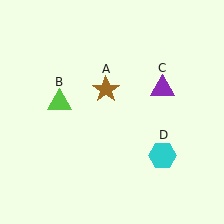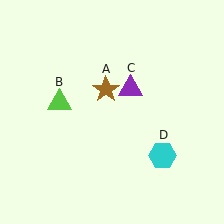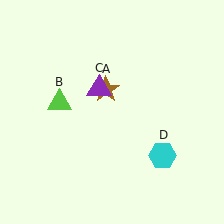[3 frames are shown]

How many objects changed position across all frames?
1 object changed position: purple triangle (object C).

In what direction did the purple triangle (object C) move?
The purple triangle (object C) moved left.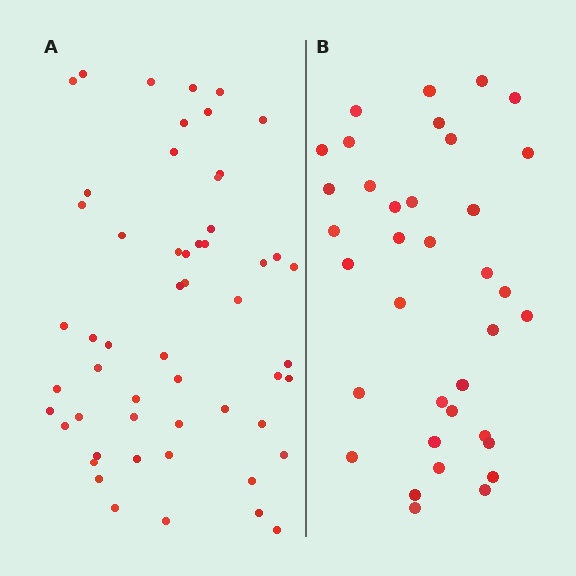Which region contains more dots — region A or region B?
Region A (the left region) has more dots.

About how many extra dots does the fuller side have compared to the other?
Region A has approximately 20 more dots than region B.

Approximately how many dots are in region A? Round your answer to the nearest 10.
About 50 dots. (The exact count is 54, which rounds to 50.)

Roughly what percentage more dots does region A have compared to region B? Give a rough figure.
About 50% more.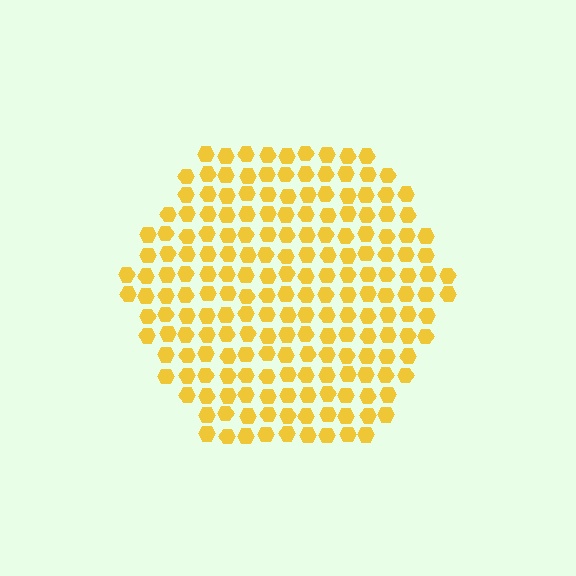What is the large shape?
The large shape is a hexagon.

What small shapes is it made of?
It is made of small hexagons.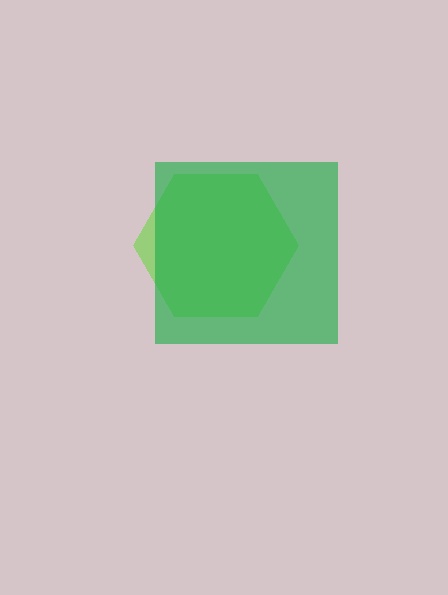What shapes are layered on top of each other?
The layered shapes are: a lime hexagon, a green square.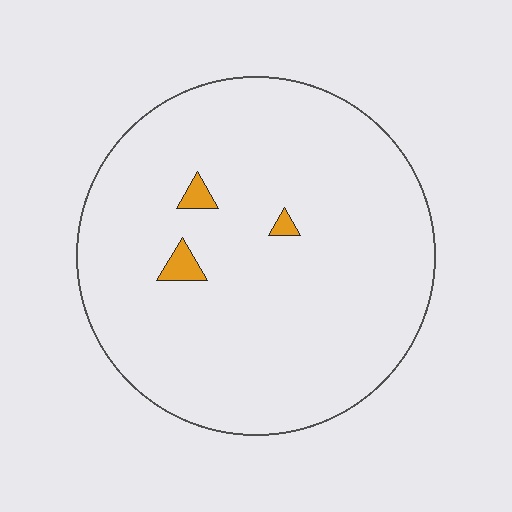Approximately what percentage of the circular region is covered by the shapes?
Approximately 0%.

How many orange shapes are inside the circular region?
3.